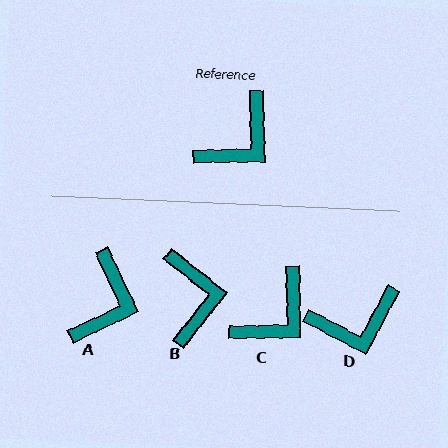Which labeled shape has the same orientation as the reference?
C.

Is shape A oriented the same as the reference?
No, it is off by about 24 degrees.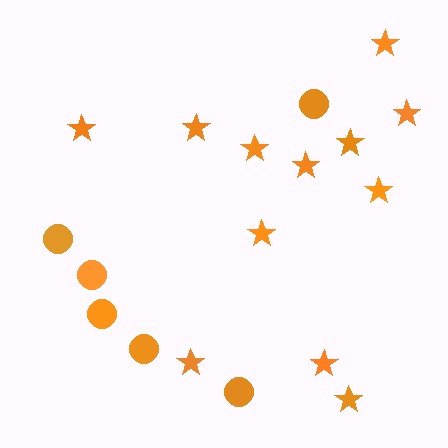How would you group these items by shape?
There are 2 groups: one group of stars (12) and one group of circles (6).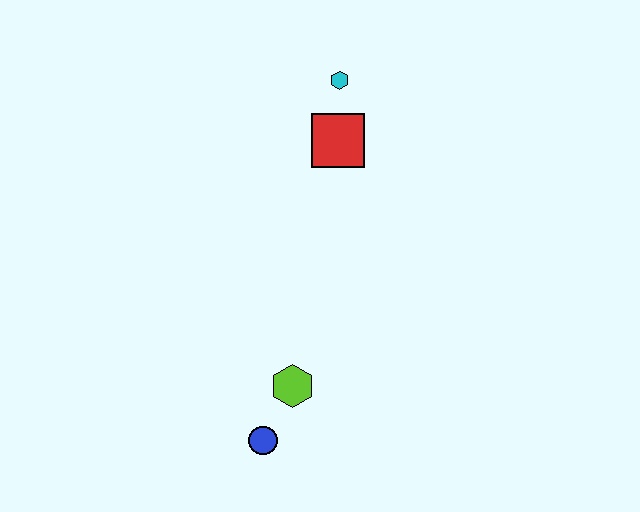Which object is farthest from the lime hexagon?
The cyan hexagon is farthest from the lime hexagon.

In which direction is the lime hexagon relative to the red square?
The lime hexagon is below the red square.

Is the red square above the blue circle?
Yes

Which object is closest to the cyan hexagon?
The red square is closest to the cyan hexagon.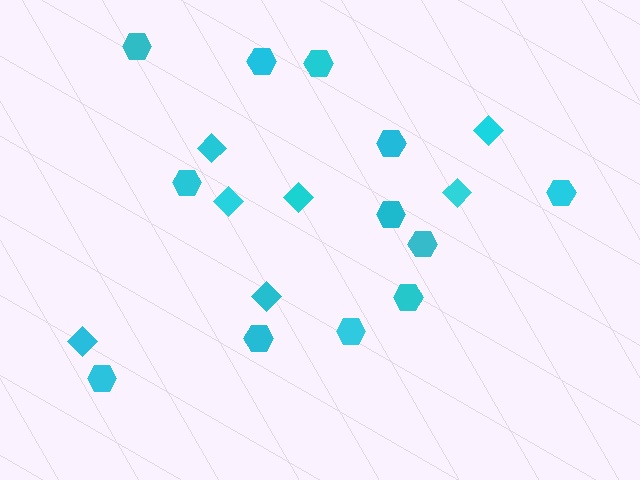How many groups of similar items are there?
There are 2 groups: one group of diamonds (7) and one group of hexagons (12).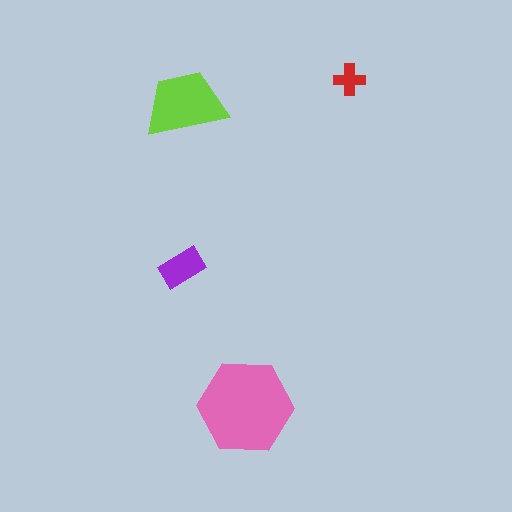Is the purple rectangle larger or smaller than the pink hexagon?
Smaller.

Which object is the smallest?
The red cross.